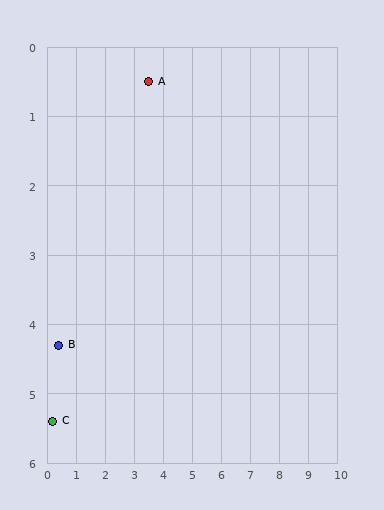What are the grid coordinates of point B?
Point B is at approximately (0.4, 4.3).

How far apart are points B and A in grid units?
Points B and A are about 4.9 grid units apart.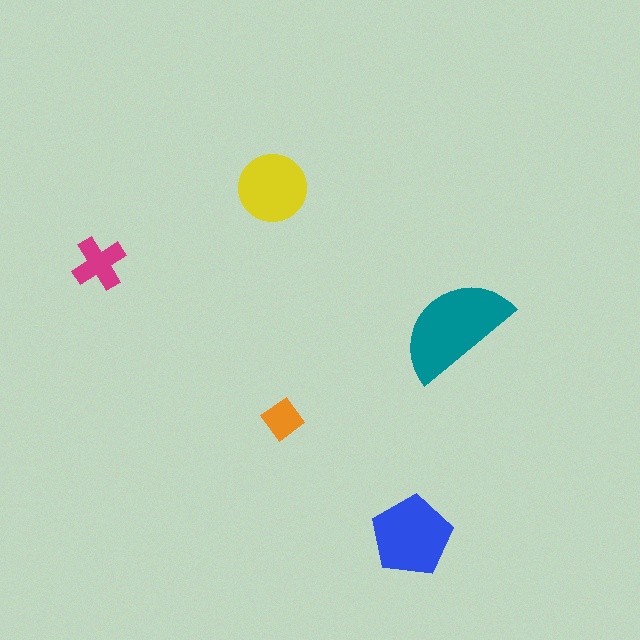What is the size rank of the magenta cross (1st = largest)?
4th.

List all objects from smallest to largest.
The orange diamond, the magenta cross, the yellow circle, the blue pentagon, the teal semicircle.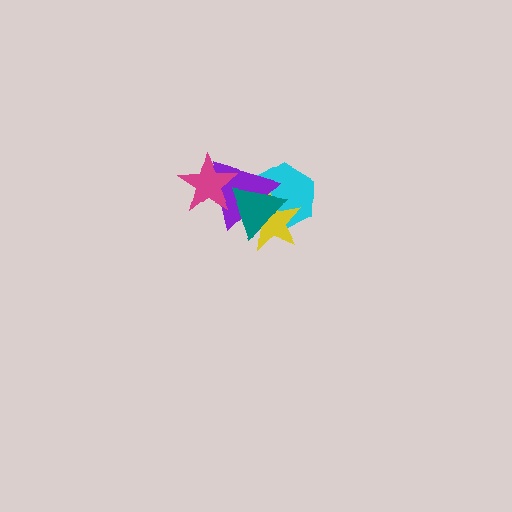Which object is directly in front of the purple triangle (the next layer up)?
The magenta star is directly in front of the purple triangle.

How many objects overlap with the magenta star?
2 objects overlap with the magenta star.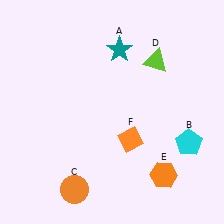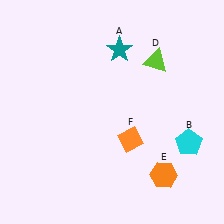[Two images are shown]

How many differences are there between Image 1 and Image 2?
There is 1 difference between the two images.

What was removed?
The orange circle (C) was removed in Image 2.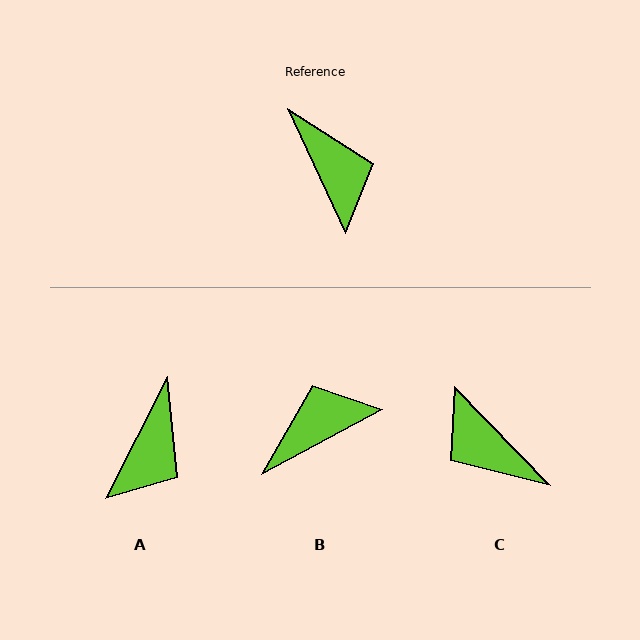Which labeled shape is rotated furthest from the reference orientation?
C, about 161 degrees away.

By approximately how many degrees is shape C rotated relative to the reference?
Approximately 161 degrees clockwise.